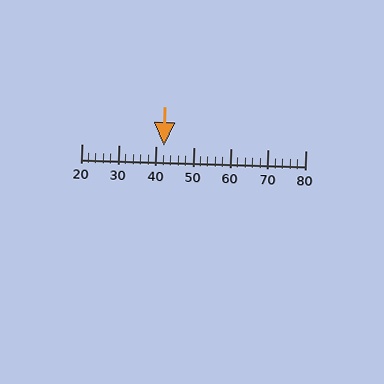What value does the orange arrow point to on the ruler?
The orange arrow points to approximately 42.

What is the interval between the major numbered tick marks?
The major tick marks are spaced 10 units apart.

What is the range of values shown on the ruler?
The ruler shows values from 20 to 80.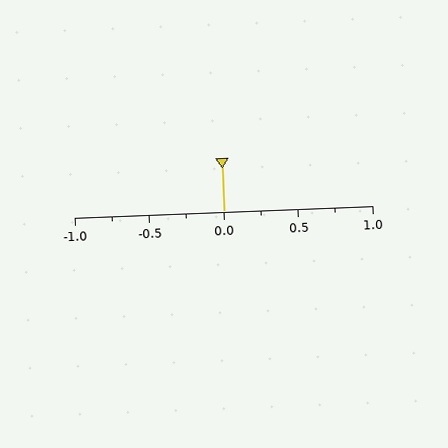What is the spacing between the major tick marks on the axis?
The major ticks are spaced 0.5 apart.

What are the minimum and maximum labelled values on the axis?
The axis runs from -1.0 to 1.0.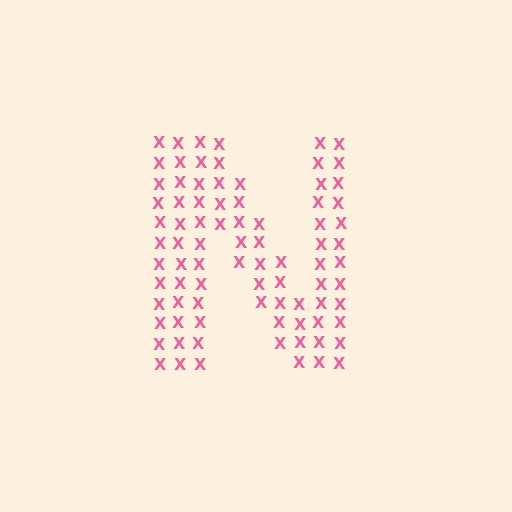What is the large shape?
The large shape is the letter N.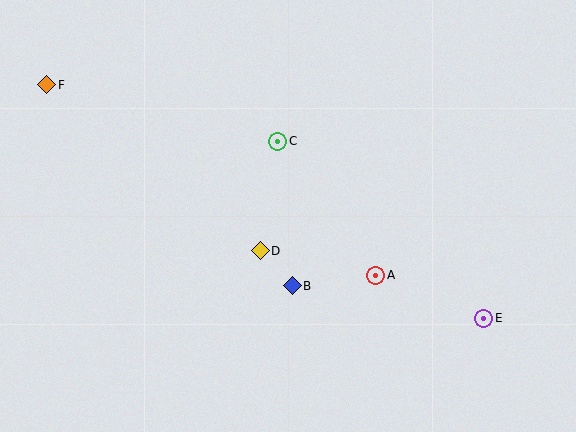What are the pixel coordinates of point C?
Point C is at (278, 141).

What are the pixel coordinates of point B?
Point B is at (292, 286).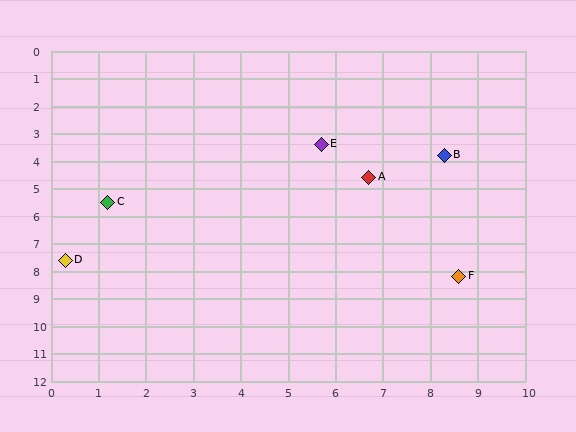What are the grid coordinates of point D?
Point D is at approximately (0.3, 7.6).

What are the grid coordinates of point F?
Point F is at approximately (8.6, 8.2).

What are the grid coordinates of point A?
Point A is at approximately (6.7, 4.6).